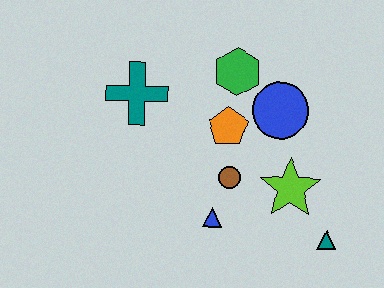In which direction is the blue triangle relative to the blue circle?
The blue triangle is below the blue circle.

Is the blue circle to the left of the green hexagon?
No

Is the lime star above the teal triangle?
Yes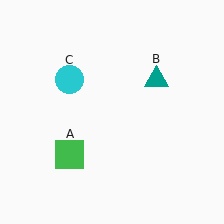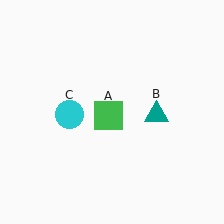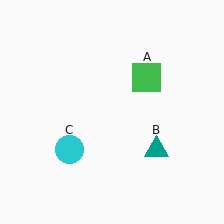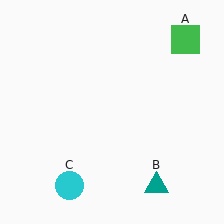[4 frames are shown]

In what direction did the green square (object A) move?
The green square (object A) moved up and to the right.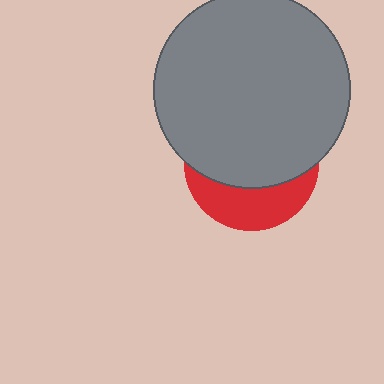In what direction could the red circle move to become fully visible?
The red circle could move down. That would shift it out from behind the gray circle entirely.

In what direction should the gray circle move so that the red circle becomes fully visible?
The gray circle should move up. That is the shortest direction to clear the overlap and leave the red circle fully visible.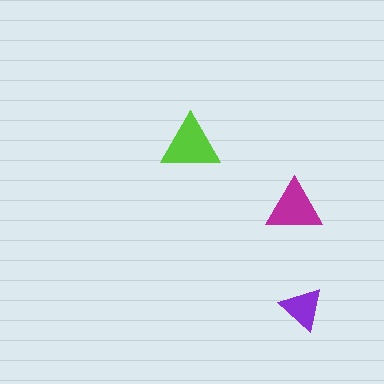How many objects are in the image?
There are 3 objects in the image.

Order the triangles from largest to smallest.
the lime one, the magenta one, the purple one.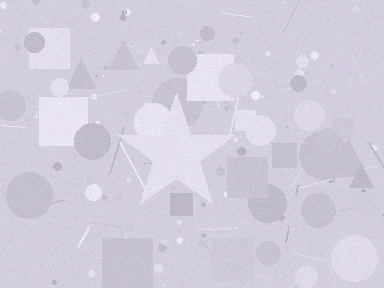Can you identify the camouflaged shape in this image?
The camouflaged shape is a star.